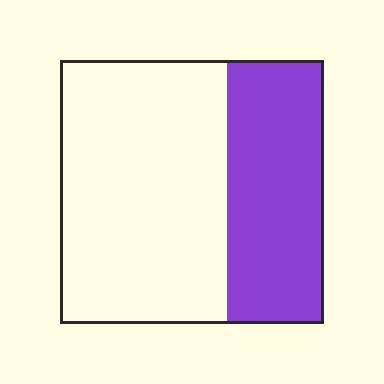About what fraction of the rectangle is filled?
About three eighths (3/8).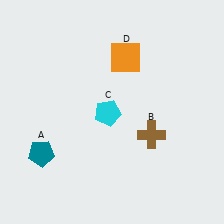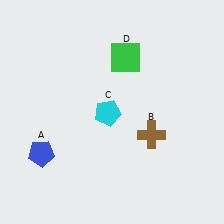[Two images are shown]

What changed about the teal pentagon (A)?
In Image 1, A is teal. In Image 2, it changed to blue.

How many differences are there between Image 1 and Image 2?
There are 2 differences between the two images.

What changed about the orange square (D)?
In Image 1, D is orange. In Image 2, it changed to green.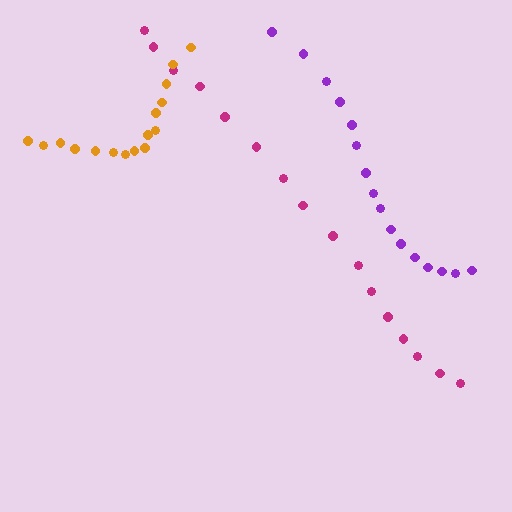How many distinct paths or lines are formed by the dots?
There are 3 distinct paths.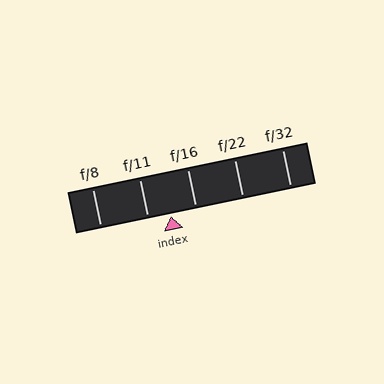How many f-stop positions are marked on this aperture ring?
There are 5 f-stop positions marked.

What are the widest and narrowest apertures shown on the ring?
The widest aperture shown is f/8 and the narrowest is f/32.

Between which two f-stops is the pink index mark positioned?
The index mark is between f/11 and f/16.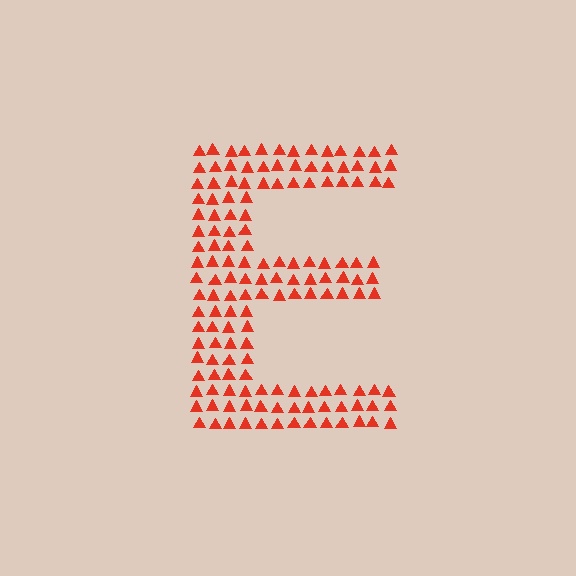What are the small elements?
The small elements are triangles.